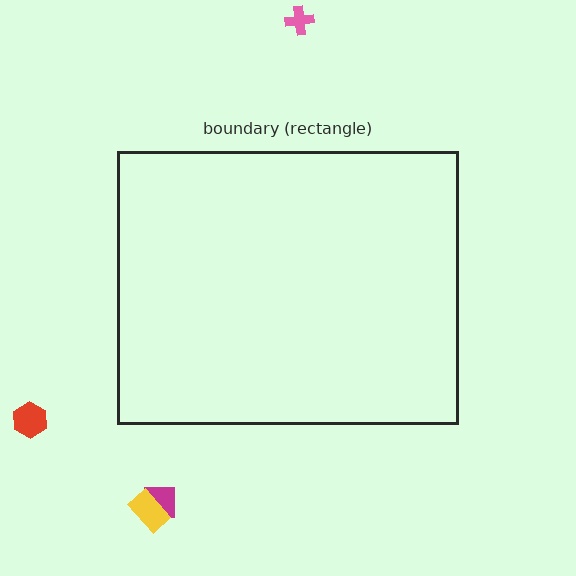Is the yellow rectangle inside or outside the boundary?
Outside.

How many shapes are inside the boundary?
0 inside, 4 outside.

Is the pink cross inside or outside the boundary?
Outside.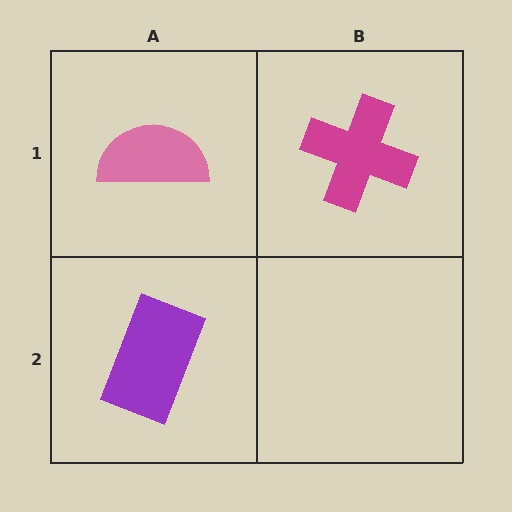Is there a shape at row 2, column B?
No, that cell is empty.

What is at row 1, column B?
A magenta cross.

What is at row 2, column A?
A purple rectangle.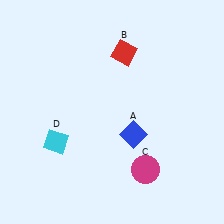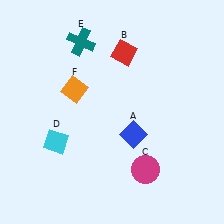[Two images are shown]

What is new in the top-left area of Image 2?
An orange diamond (F) was added in the top-left area of Image 2.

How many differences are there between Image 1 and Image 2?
There are 2 differences between the two images.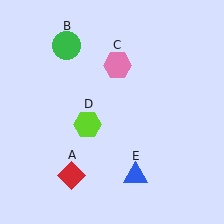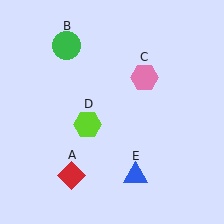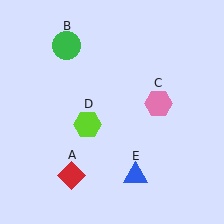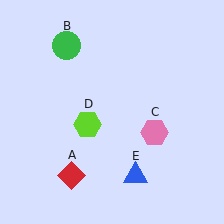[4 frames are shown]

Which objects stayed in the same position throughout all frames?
Red diamond (object A) and green circle (object B) and lime hexagon (object D) and blue triangle (object E) remained stationary.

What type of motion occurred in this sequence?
The pink hexagon (object C) rotated clockwise around the center of the scene.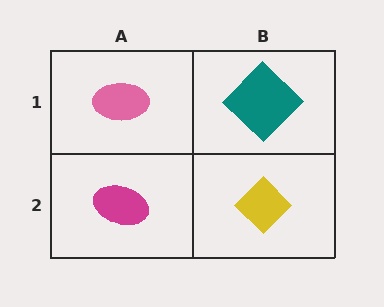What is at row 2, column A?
A magenta ellipse.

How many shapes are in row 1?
2 shapes.